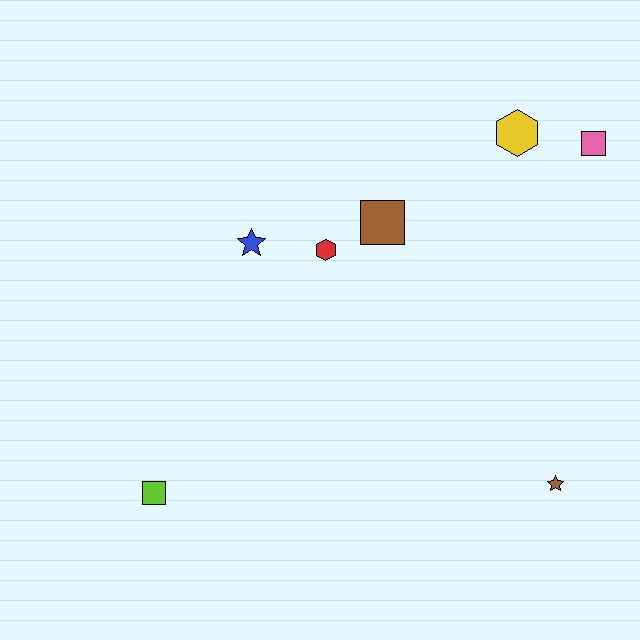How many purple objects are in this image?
There are no purple objects.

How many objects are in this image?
There are 7 objects.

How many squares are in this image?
There are 3 squares.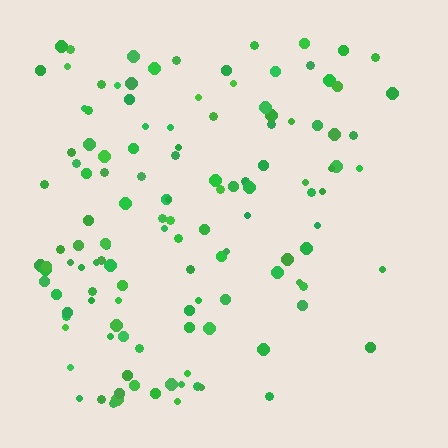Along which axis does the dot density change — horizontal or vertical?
Horizontal.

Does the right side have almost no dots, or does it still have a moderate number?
Still a moderate number, just noticeably fewer than the left.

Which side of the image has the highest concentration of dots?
The left.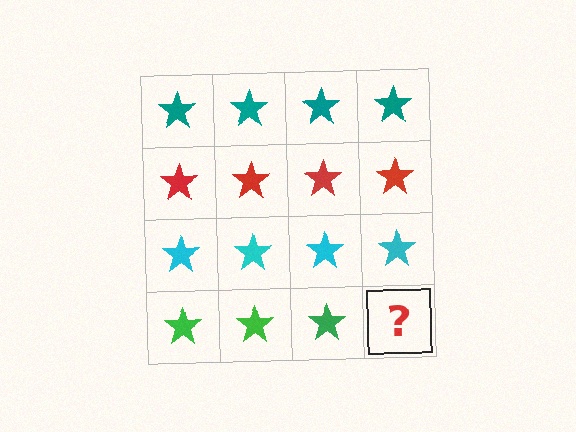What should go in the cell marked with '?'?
The missing cell should contain a green star.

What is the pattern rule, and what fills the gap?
The rule is that each row has a consistent color. The gap should be filled with a green star.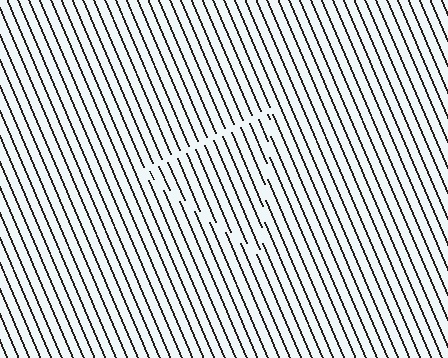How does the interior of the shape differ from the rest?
The interior of the shape contains the same grating, shifted by half a period — the contour is defined by the phase discontinuity where line-ends from the inner and outer gratings abut.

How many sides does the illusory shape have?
3 sides — the line-ends trace a triangle.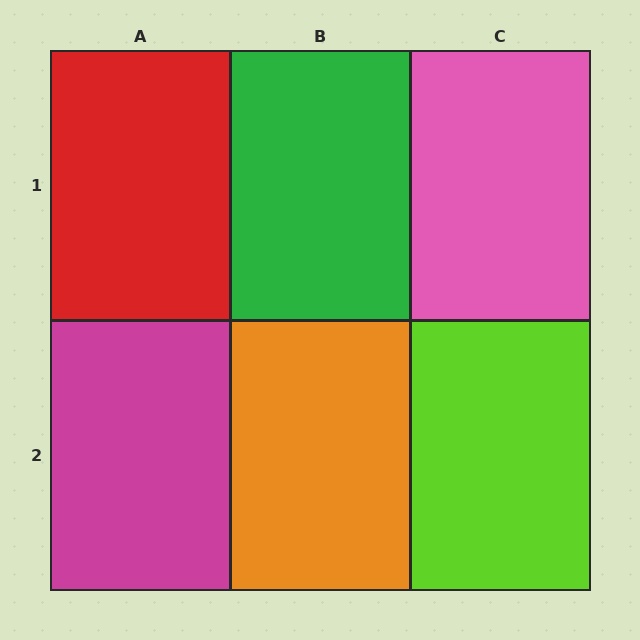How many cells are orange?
1 cell is orange.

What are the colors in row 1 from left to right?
Red, green, pink.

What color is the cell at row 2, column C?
Lime.